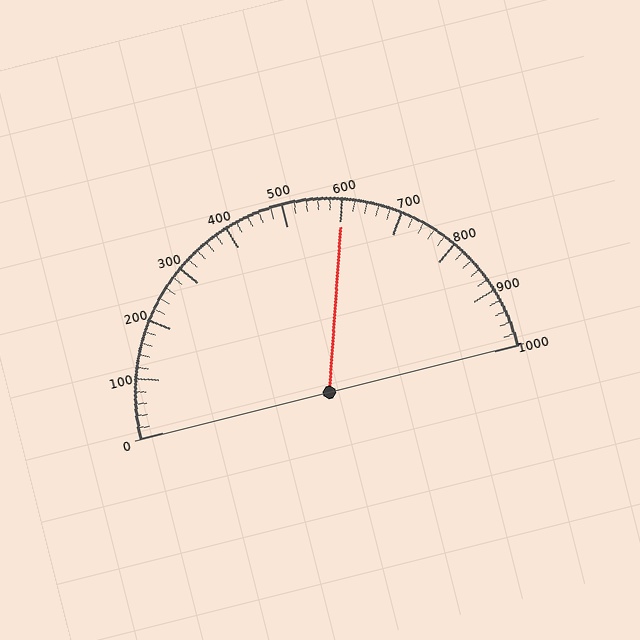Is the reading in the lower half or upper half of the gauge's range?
The reading is in the upper half of the range (0 to 1000).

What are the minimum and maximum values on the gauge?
The gauge ranges from 0 to 1000.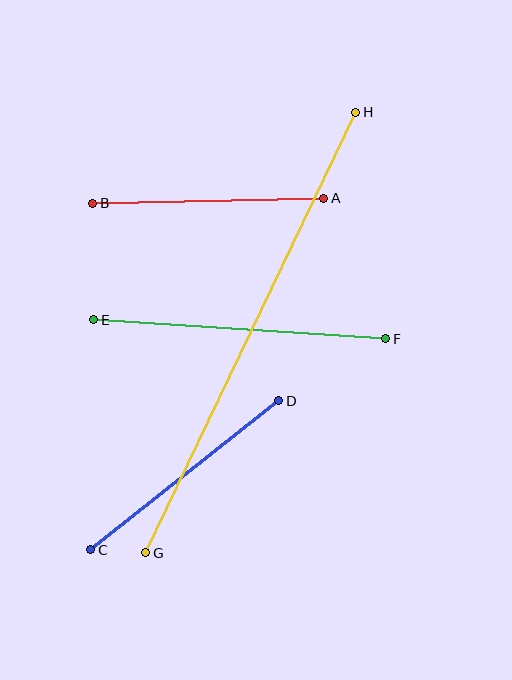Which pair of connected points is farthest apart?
Points G and H are farthest apart.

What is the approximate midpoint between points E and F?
The midpoint is at approximately (240, 329) pixels.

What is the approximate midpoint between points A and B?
The midpoint is at approximately (208, 201) pixels.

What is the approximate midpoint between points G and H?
The midpoint is at approximately (251, 332) pixels.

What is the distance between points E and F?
The distance is approximately 293 pixels.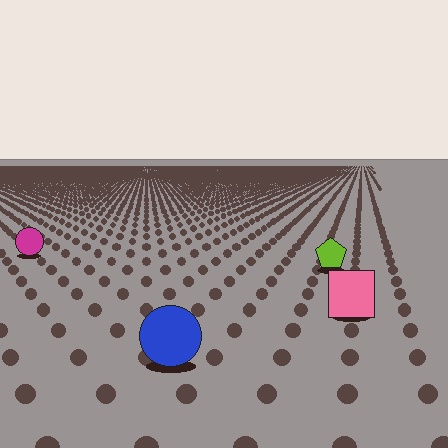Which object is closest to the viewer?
The blue circle is closest. The texture marks near it are larger and more spread out.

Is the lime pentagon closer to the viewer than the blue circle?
No. The blue circle is closer — you can tell from the texture gradient: the ground texture is coarser near it.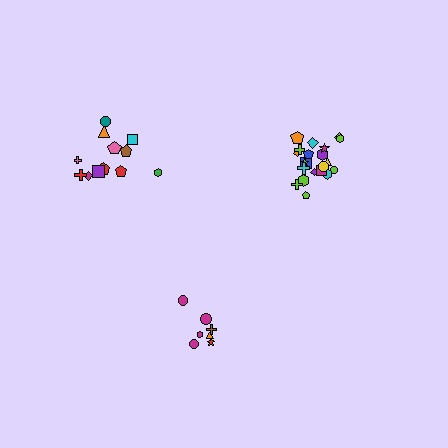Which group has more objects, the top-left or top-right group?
The top-right group.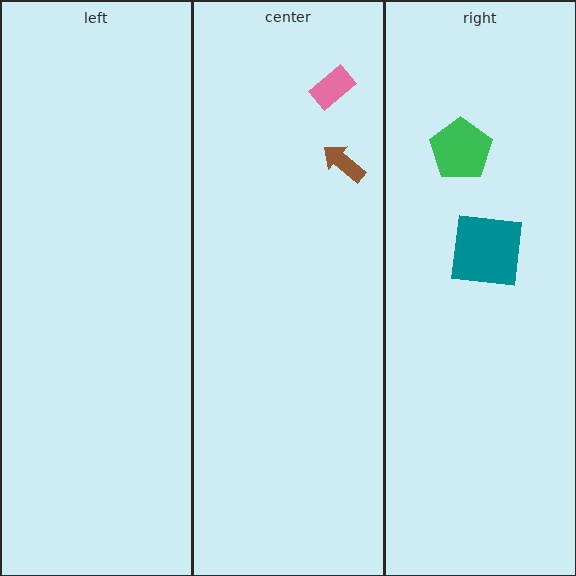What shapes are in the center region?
The brown arrow, the pink rectangle.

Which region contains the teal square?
The right region.